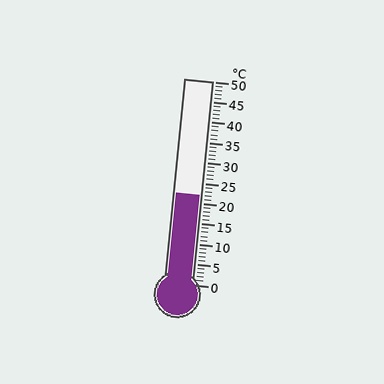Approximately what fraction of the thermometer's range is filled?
The thermometer is filled to approximately 45% of its range.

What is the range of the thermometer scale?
The thermometer scale ranges from 0°C to 50°C.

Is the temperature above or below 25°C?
The temperature is below 25°C.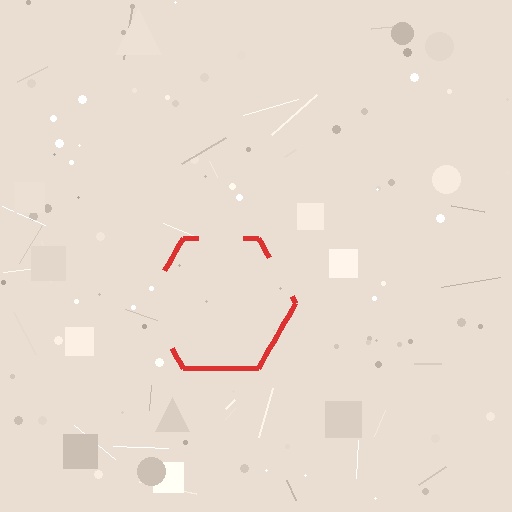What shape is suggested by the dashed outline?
The dashed outline suggests a hexagon.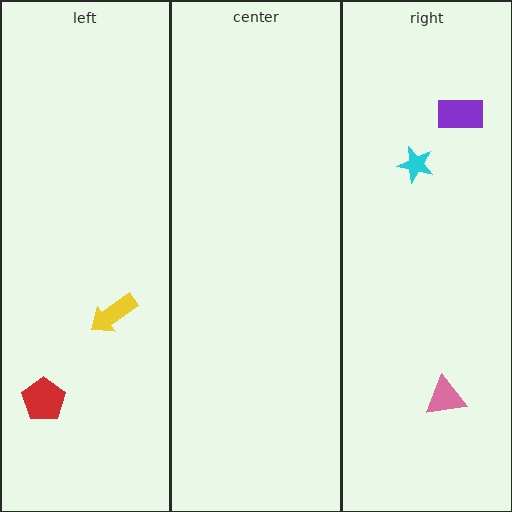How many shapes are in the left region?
2.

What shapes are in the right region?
The cyan star, the purple rectangle, the pink triangle.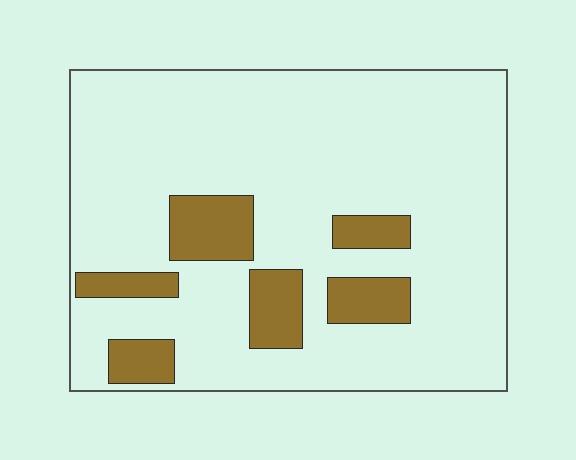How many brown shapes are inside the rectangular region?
6.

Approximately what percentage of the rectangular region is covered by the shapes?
Approximately 15%.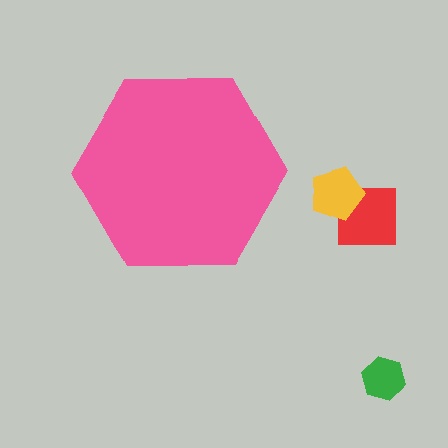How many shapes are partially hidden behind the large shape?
0 shapes are partially hidden.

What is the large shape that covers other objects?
A pink hexagon.